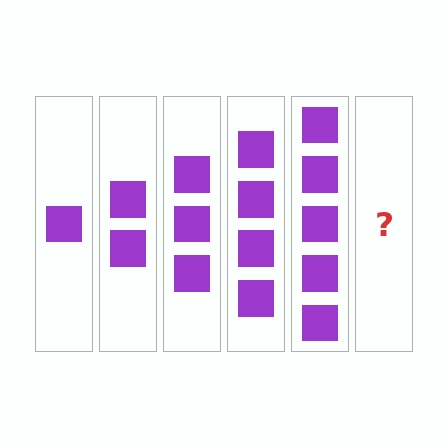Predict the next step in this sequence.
The next step is 6 squares.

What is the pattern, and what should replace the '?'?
The pattern is that each step adds one more square. The '?' should be 6 squares.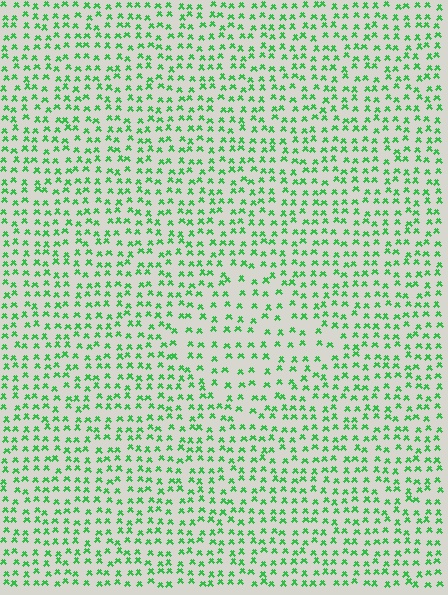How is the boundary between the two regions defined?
The boundary is defined by a change in element density (approximately 1.6x ratio). All elements are the same color, size, and shape.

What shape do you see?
I see a diamond.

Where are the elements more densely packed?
The elements are more densely packed outside the diamond boundary.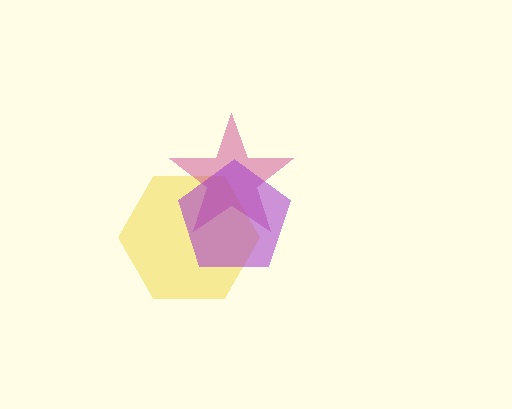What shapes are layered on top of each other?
The layered shapes are: a yellow hexagon, a magenta star, a purple pentagon.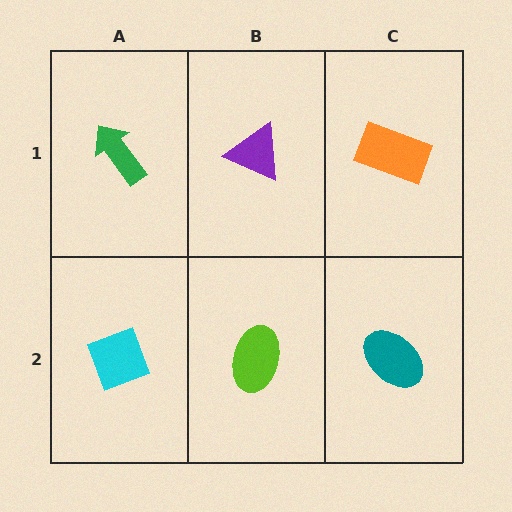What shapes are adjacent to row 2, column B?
A purple triangle (row 1, column B), a cyan diamond (row 2, column A), a teal ellipse (row 2, column C).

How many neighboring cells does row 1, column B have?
3.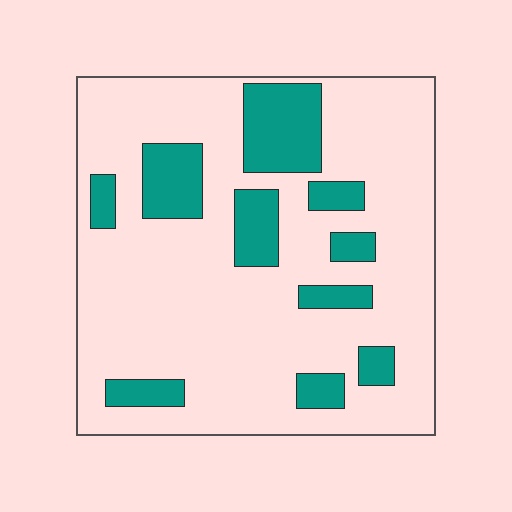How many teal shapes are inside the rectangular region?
10.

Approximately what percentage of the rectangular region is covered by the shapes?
Approximately 20%.